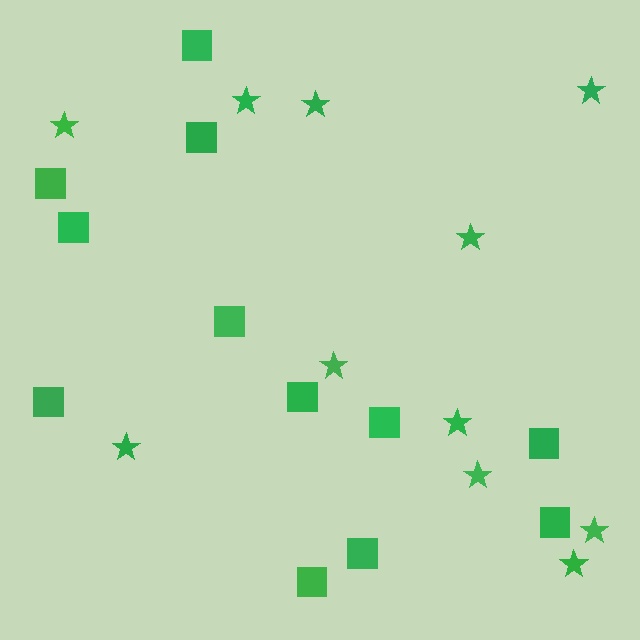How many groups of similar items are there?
There are 2 groups: one group of squares (12) and one group of stars (11).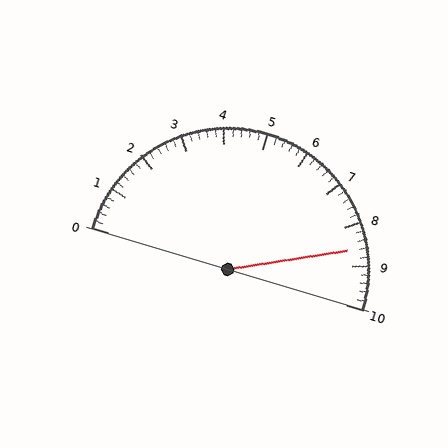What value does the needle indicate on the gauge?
The needle indicates approximately 8.6.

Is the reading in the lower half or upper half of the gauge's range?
The reading is in the upper half of the range (0 to 10).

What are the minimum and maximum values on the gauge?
The gauge ranges from 0 to 10.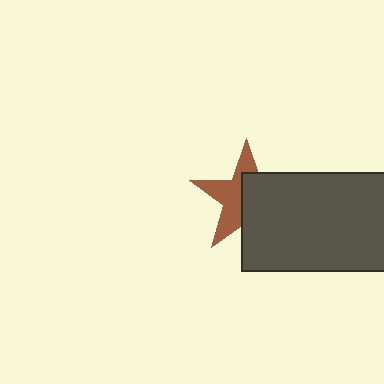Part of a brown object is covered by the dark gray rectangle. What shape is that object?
It is a star.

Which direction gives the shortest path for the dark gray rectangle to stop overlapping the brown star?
Moving toward the lower-right gives the shortest separation.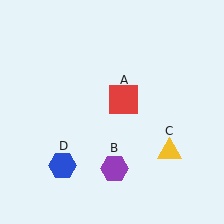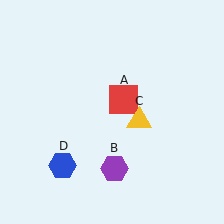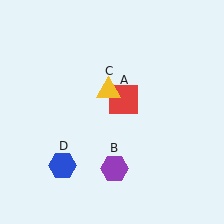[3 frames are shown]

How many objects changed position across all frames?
1 object changed position: yellow triangle (object C).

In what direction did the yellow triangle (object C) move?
The yellow triangle (object C) moved up and to the left.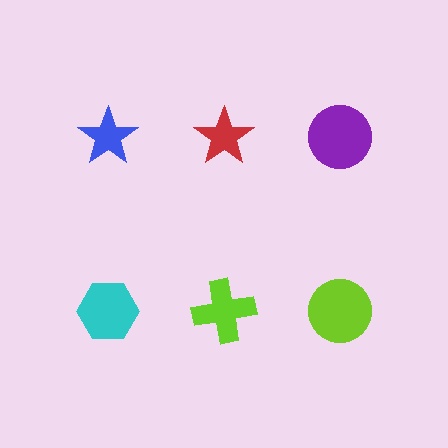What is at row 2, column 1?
A cyan hexagon.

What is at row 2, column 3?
A lime circle.